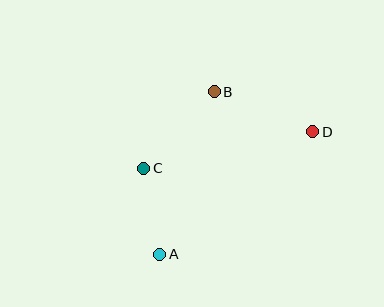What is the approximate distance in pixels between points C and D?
The distance between C and D is approximately 173 pixels.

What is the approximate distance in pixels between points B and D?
The distance between B and D is approximately 106 pixels.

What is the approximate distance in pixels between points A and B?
The distance between A and B is approximately 171 pixels.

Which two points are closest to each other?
Points A and C are closest to each other.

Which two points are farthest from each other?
Points A and D are farthest from each other.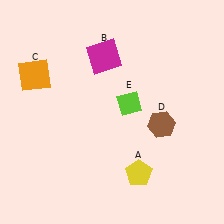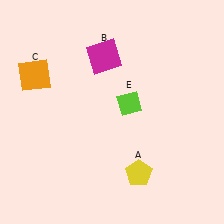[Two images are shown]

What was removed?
The brown hexagon (D) was removed in Image 2.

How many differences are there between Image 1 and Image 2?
There is 1 difference between the two images.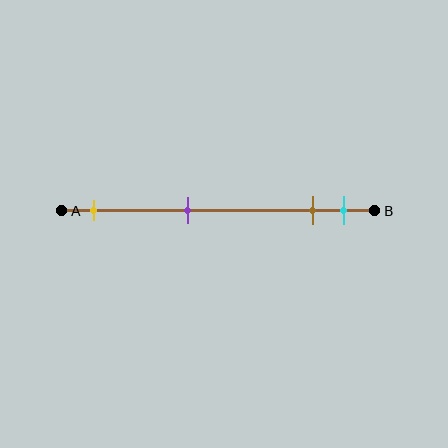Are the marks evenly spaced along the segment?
No, the marks are not evenly spaced.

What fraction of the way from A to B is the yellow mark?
The yellow mark is approximately 10% (0.1) of the way from A to B.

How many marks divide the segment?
There are 4 marks dividing the segment.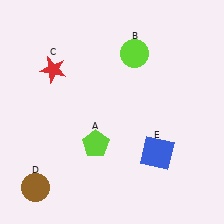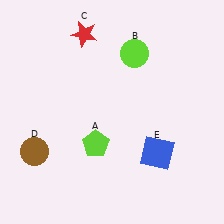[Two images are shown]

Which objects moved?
The objects that moved are: the red star (C), the brown circle (D).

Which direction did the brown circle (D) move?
The brown circle (D) moved up.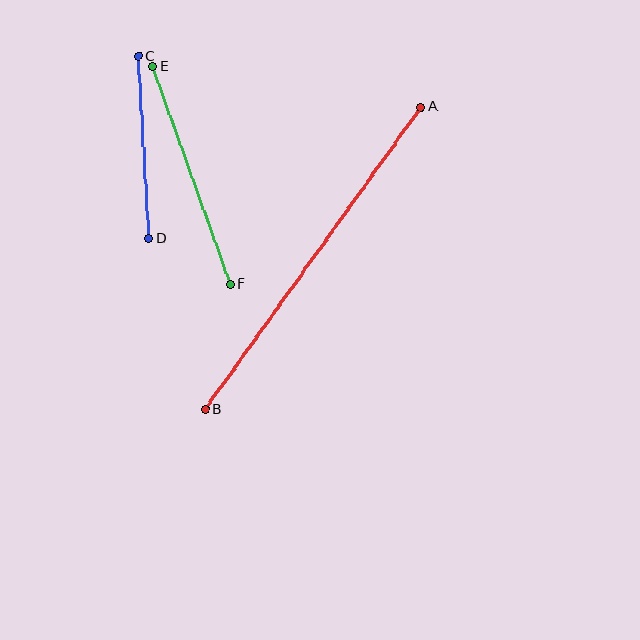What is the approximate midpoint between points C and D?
The midpoint is at approximately (144, 147) pixels.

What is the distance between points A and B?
The distance is approximately 372 pixels.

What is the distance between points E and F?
The distance is approximately 231 pixels.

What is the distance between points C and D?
The distance is approximately 183 pixels.